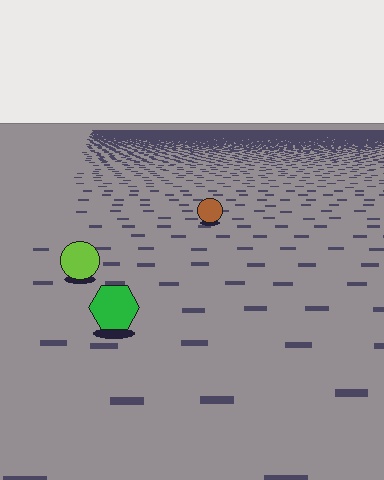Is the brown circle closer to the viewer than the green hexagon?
No. The green hexagon is closer — you can tell from the texture gradient: the ground texture is coarser near it.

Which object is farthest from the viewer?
The brown circle is farthest from the viewer. It appears smaller and the ground texture around it is denser.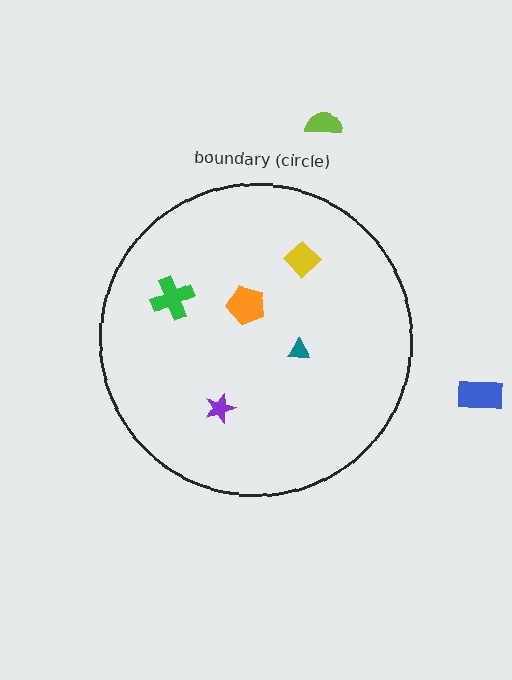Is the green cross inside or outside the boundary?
Inside.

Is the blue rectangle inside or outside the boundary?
Outside.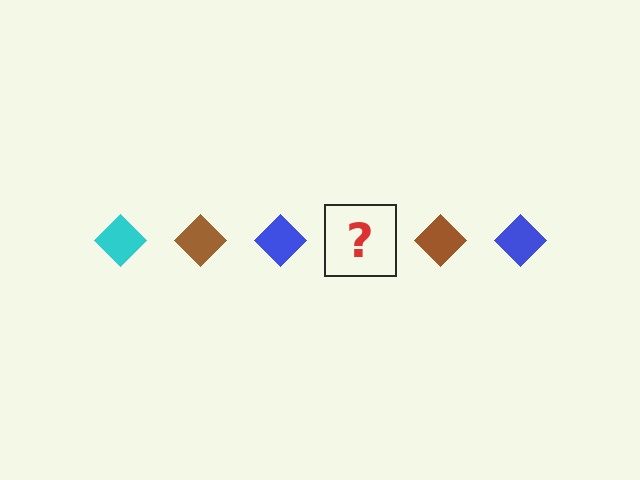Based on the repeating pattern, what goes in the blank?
The blank should be a cyan diamond.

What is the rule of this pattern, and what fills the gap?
The rule is that the pattern cycles through cyan, brown, blue diamonds. The gap should be filled with a cyan diamond.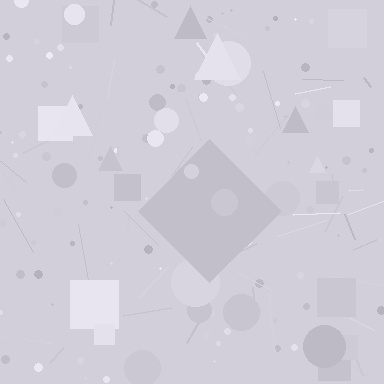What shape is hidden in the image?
A diamond is hidden in the image.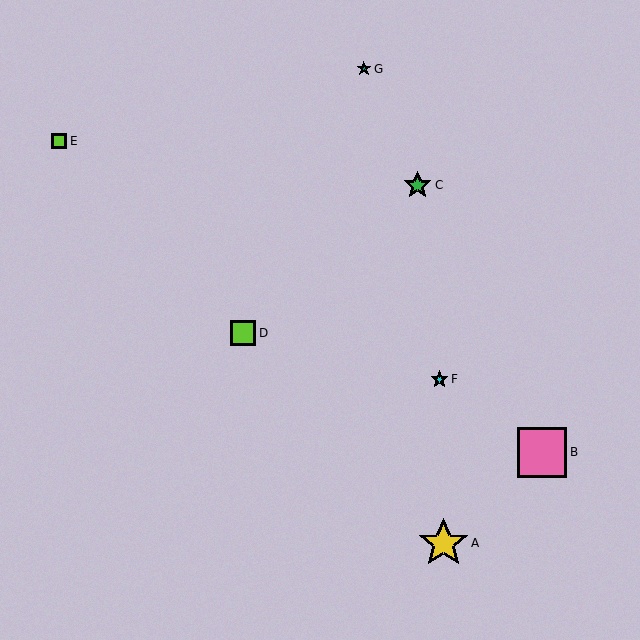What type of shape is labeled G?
Shape G is a teal star.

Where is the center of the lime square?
The center of the lime square is at (243, 333).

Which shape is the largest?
The yellow star (labeled A) is the largest.